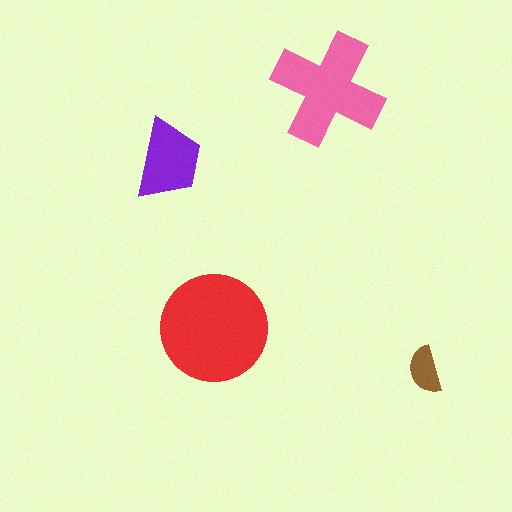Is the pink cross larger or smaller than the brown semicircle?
Larger.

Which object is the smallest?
The brown semicircle.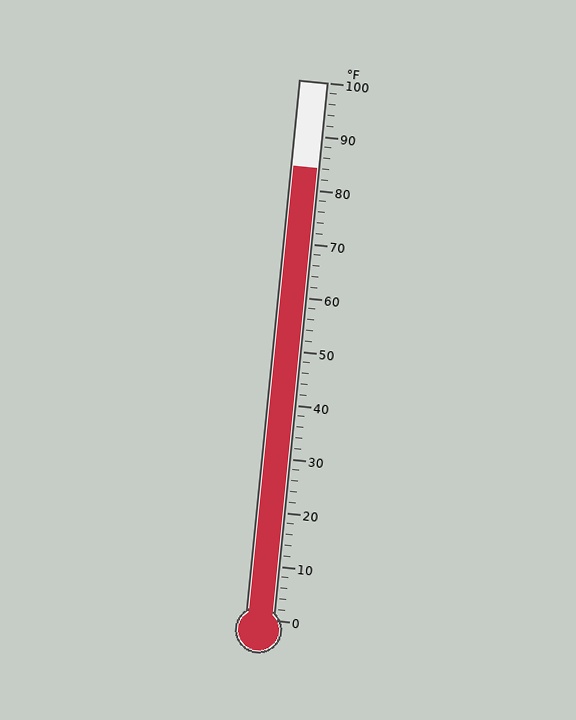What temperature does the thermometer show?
The thermometer shows approximately 84°F.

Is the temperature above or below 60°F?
The temperature is above 60°F.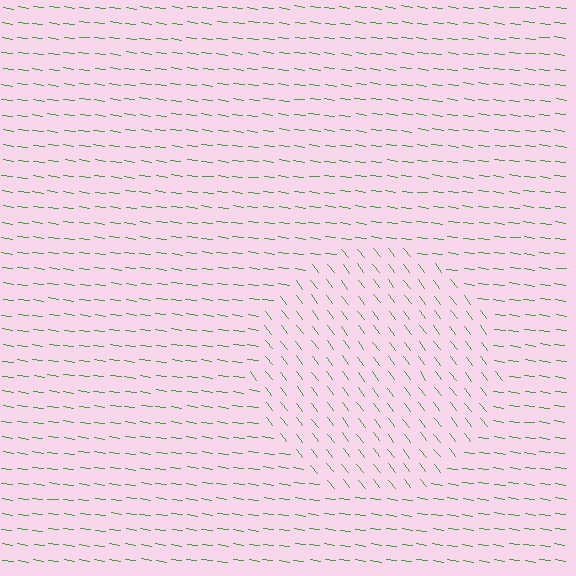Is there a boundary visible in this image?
Yes, there is a texture boundary formed by a change in line orientation.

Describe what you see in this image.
The image is filled with small green line segments. A circle region in the image has lines oriented differently from the surrounding lines, creating a visible texture boundary.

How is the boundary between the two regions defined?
The boundary is defined purely by a change in line orientation (approximately 45 degrees difference). All lines are the same color and thickness.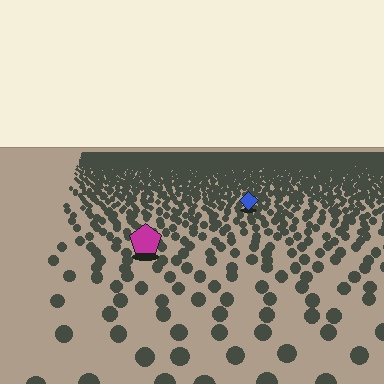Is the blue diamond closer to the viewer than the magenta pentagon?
No. The magenta pentagon is closer — you can tell from the texture gradient: the ground texture is coarser near it.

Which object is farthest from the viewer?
The blue diamond is farthest from the viewer. It appears smaller and the ground texture around it is denser.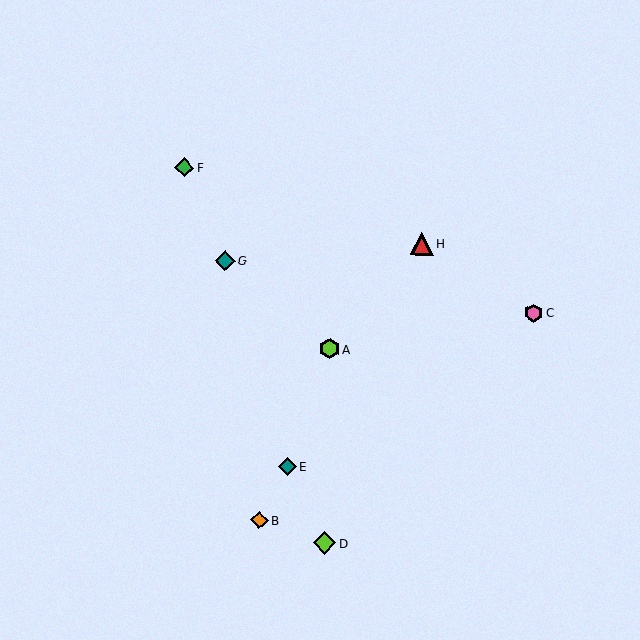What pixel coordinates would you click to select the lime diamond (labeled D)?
Click at (324, 543) to select the lime diamond D.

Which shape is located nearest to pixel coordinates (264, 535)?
The orange diamond (labeled B) at (259, 520) is nearest to that location.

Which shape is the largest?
The red triangle (labeled H) is the largest.